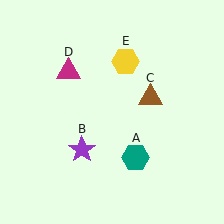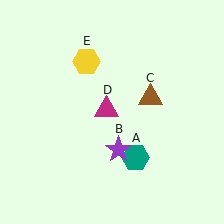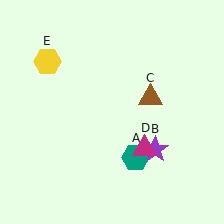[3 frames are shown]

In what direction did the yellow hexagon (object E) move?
The yellow hexagon (object E) moved left.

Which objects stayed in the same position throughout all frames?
Teal hexagon (object A) and brown triangle (object C) remained stationary.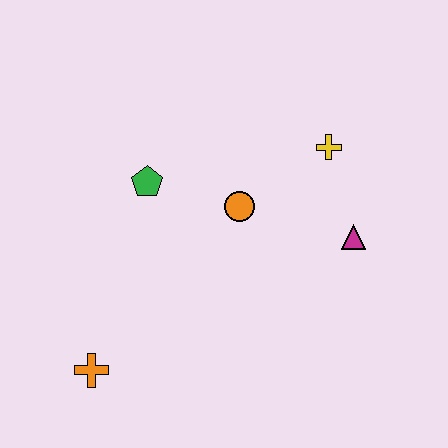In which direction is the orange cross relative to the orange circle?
The orange cross is below the orange circle.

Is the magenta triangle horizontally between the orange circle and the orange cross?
No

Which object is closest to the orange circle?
The green pentagon is closest to the orange circle.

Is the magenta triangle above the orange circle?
No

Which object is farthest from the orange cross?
The yellow cross is farthest from the orange cross.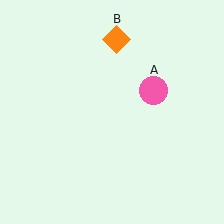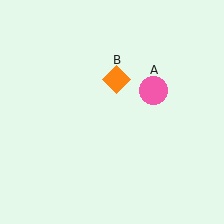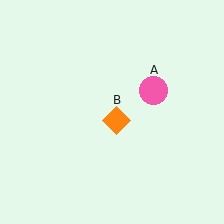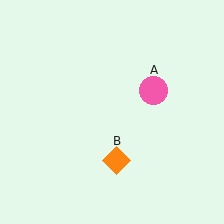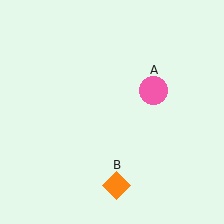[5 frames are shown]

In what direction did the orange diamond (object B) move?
The orange diamond (object B) moved down.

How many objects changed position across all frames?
1 object changed position: orange diamond (object B).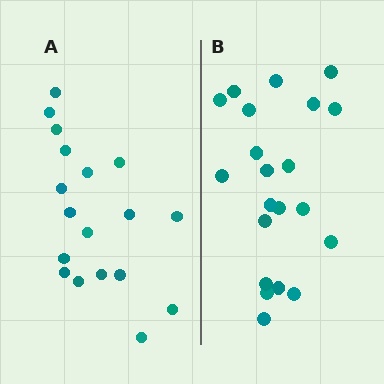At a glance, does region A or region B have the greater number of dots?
Region B (the right region) has more dots.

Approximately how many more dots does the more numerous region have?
Region B has just a few more — roughly 2 or 3 more dots than region A.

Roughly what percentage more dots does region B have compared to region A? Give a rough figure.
About 15% more.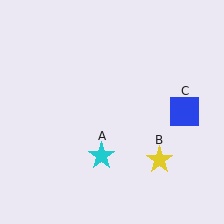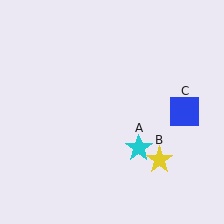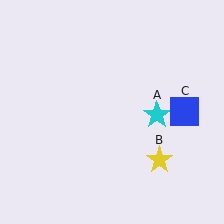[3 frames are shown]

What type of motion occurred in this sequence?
The cyan star (object A) rotated counterclockwise around the center of the scene.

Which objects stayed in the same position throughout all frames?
Yellow star (object B) and blue square (object C) remained stationary.